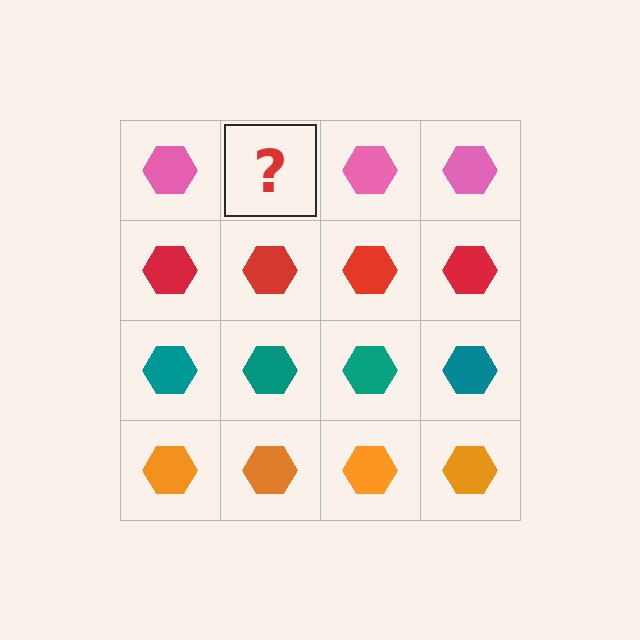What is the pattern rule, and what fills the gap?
The rule is that each row has a consistent color. The gap should be filled with a pink hexagon.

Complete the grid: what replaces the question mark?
The question mark should be replaced with a pink hexagon.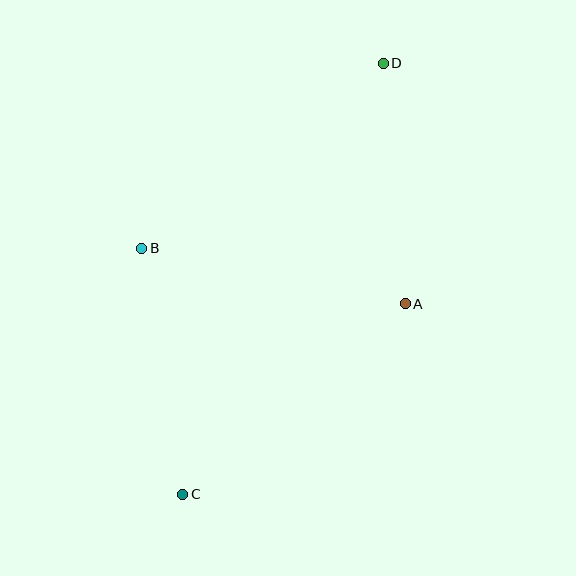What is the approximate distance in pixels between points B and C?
The distance between B and C is approximately 250 pixels.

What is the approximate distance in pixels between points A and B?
The distance between A and B is approximately 269 pixels.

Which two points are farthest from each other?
Points C and D are farthest from each other.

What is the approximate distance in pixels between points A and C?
The distance between A and C is approximately 293 pixels.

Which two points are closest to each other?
Points A and D are closest to each other.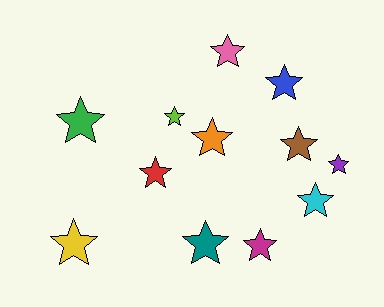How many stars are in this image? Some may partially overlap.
There are 12 stars.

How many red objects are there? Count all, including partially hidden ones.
There is 1 red object.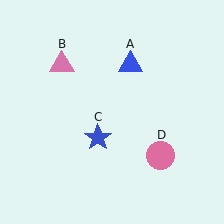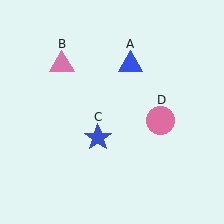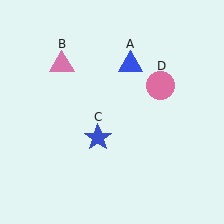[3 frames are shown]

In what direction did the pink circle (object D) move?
The pink circle (object D) moved up.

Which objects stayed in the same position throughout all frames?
Blue triangle (object A) and pink triangle (object B) and blue star (object C) remained stationary.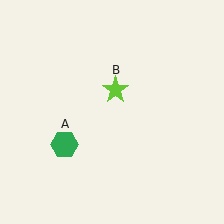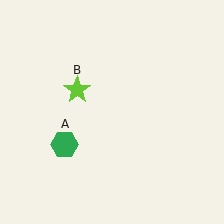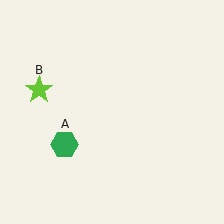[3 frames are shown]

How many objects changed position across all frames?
1 object changed position: lime star (object B).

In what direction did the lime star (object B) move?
The lime star (object B) moved left.